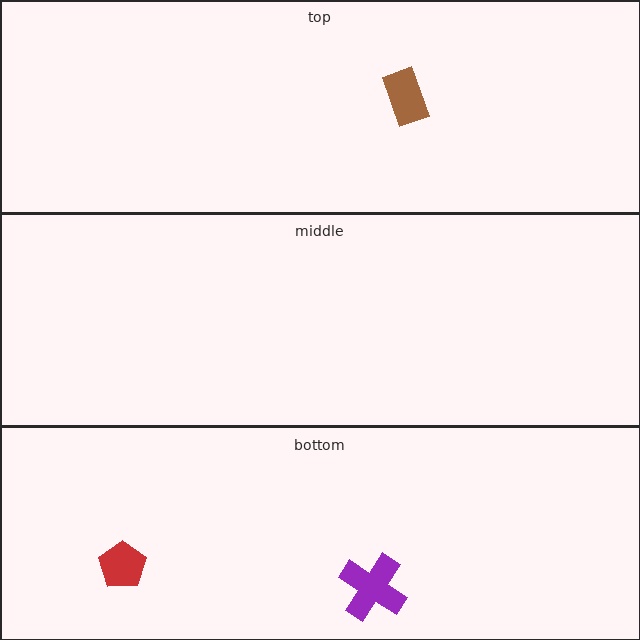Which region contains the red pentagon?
The bottom region.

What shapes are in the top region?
The brown rectangle.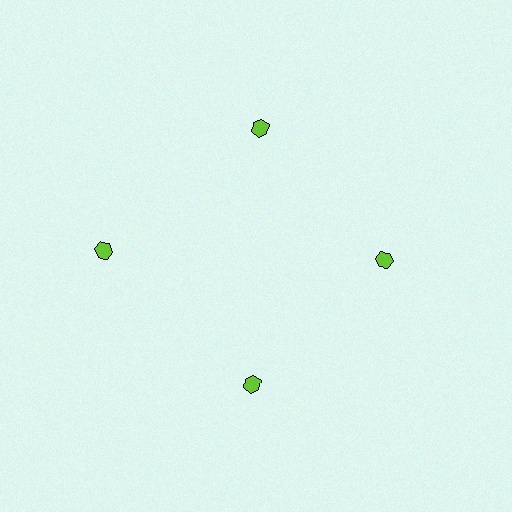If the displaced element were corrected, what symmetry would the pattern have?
It would have 4-fold rotational symmetry — the pattern would map onto itself every 90 degrees.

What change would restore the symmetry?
The symmetry would be restored by moving it inward, back onto the ring so that all 4 hexagons sit at equal angles and equal distance from the center.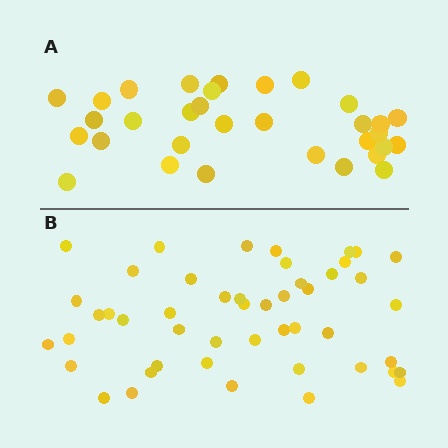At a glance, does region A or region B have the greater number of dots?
Region B (the bottom region) has more dots.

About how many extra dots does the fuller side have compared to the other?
Region B has approximately 15 more dots than region A.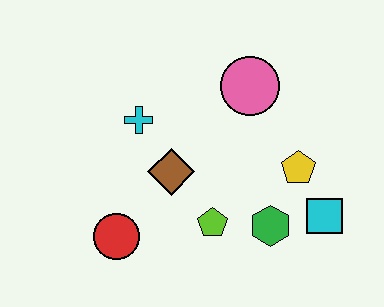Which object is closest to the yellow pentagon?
The cyan square is closest to the yellow pentagon.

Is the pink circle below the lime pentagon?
No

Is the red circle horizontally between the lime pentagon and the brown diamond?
No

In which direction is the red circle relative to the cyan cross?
The red circle is below the cyan cross.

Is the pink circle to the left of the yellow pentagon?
Yes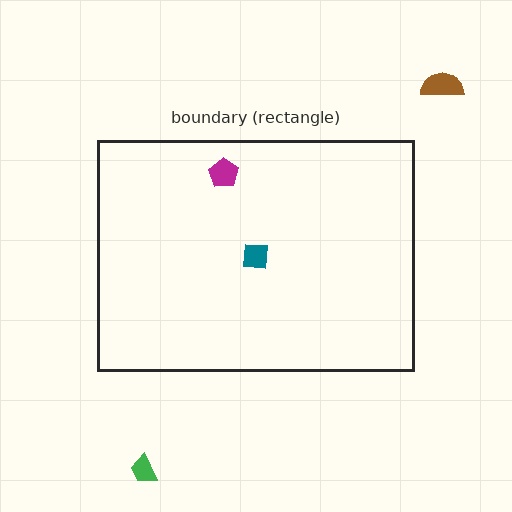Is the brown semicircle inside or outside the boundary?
Outside.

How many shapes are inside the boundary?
2 inside, 2 outside.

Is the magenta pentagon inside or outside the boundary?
Inside.